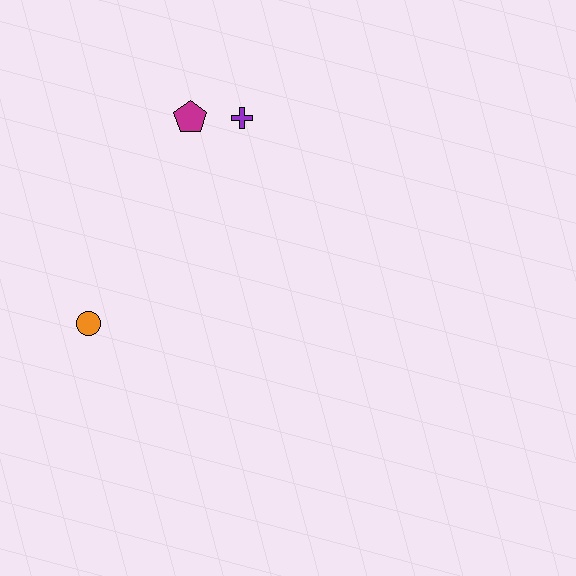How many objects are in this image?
There are 3 objects.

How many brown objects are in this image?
There are no brown objects.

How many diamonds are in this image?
There are no diamonds.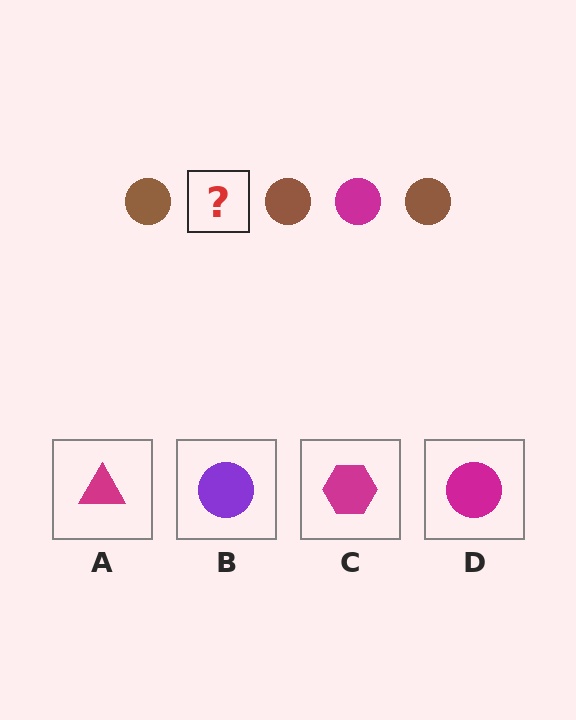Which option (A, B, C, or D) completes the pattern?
D.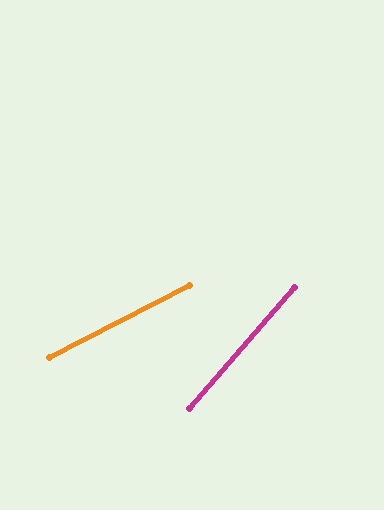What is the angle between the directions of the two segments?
Approximately 22 degrees.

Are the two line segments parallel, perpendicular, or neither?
Neither parallel nor perpendicular — they differ by about 22°.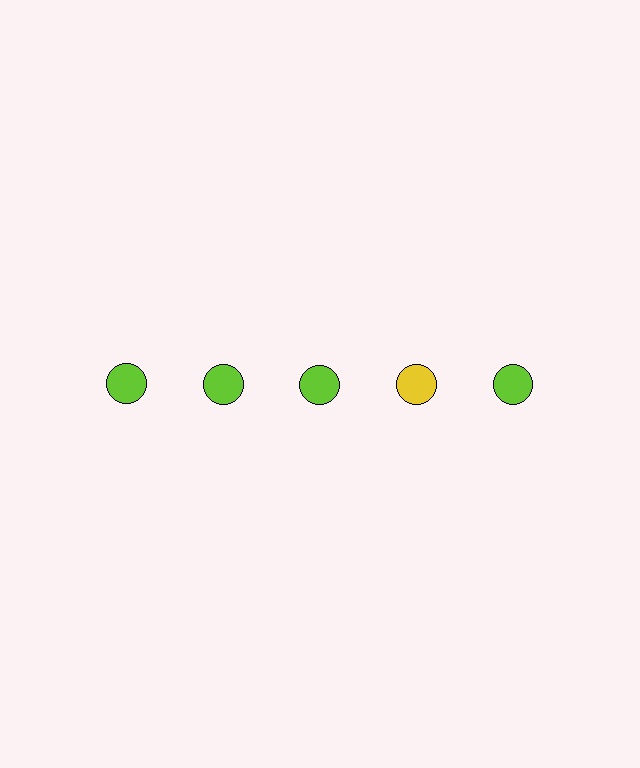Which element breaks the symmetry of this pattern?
The yellow circle in the top row, second from right column breaks the symmetry. All other shapes are lime circles.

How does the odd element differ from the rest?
It has a different color: yellow instead of lime.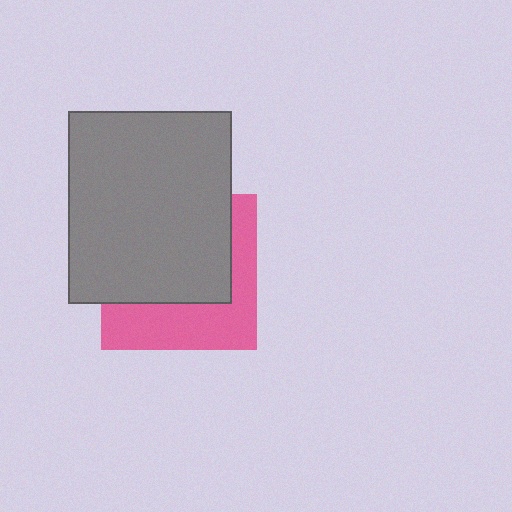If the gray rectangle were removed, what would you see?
You would see the complete pink square.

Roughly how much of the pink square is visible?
A small part of it is visible (roughly 41%).